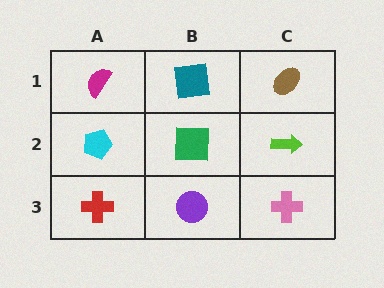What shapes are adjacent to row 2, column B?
A teal square (row 1, column B), a purple circle (row 3, column B), a cyan pentagon (row 2, column A), a lime arrow (row 2, column C).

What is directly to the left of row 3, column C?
A purple circle.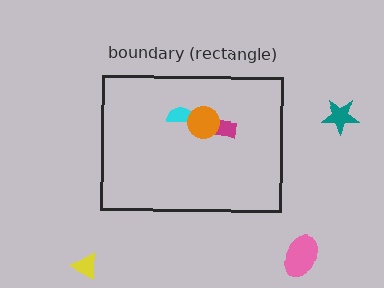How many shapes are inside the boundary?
3 inside, 3 outside.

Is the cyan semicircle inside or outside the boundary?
Inside.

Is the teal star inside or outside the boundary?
Outside.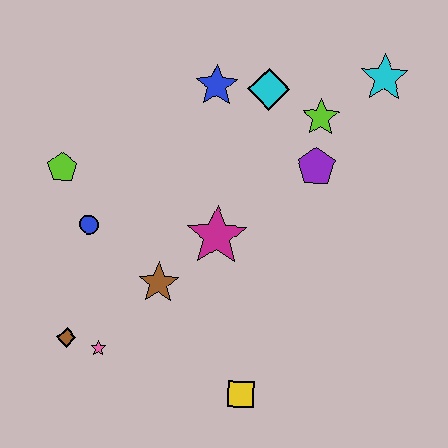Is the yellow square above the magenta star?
No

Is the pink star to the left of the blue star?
Yes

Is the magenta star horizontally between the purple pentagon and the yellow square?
No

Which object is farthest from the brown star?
The cyan star is farthest from the brown star.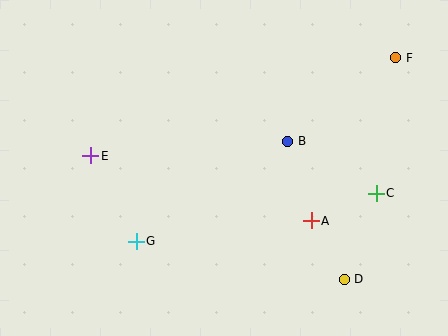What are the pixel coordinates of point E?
Point E is at (91, 156).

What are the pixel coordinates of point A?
Point A is at (311, 221).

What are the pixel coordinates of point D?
Point D is at (344, 279).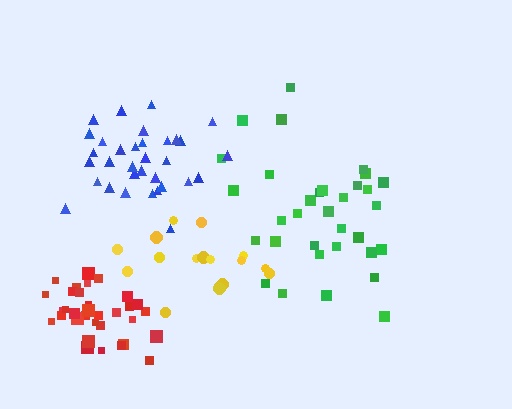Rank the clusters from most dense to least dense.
red, blue, yellow, green.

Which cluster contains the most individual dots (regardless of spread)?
Red (34).